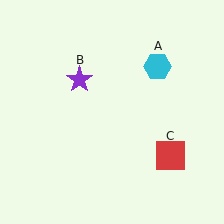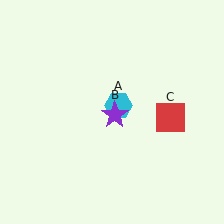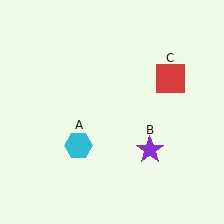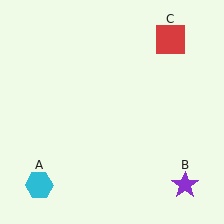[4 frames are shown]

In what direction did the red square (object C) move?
The red square (object C) moved up.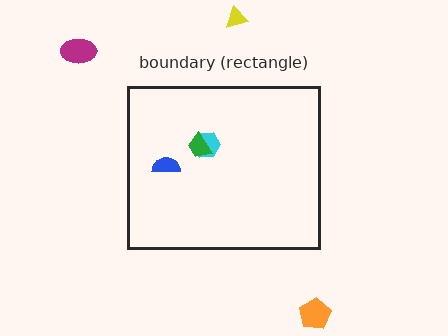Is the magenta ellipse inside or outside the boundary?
Outside.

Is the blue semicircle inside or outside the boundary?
Inside.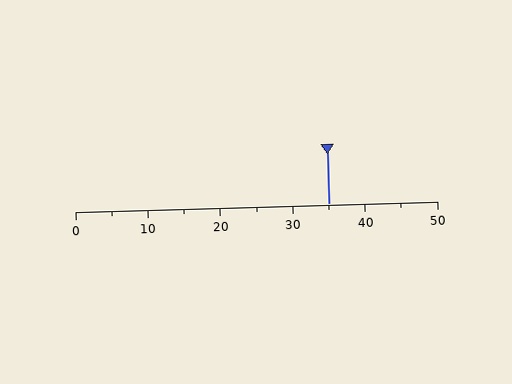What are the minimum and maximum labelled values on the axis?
The axis runs from 0 to 50.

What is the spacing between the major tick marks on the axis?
The major ticks are spaced 10 apart.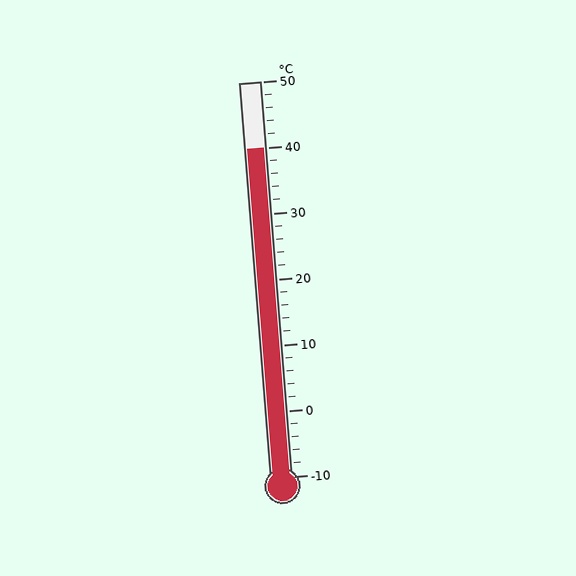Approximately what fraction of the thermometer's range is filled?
The thermometer is filled to approximately 85% of its range.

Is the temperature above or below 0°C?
The temperature is above 0°C.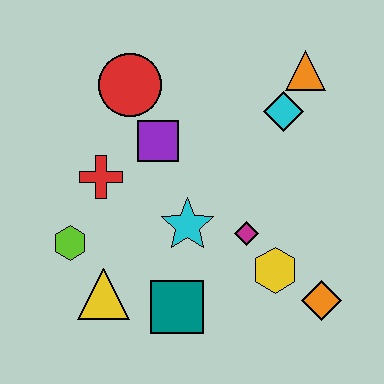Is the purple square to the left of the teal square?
Yes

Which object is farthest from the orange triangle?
The yellow triangle is farthest from the orange triangle.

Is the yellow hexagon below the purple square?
Yes